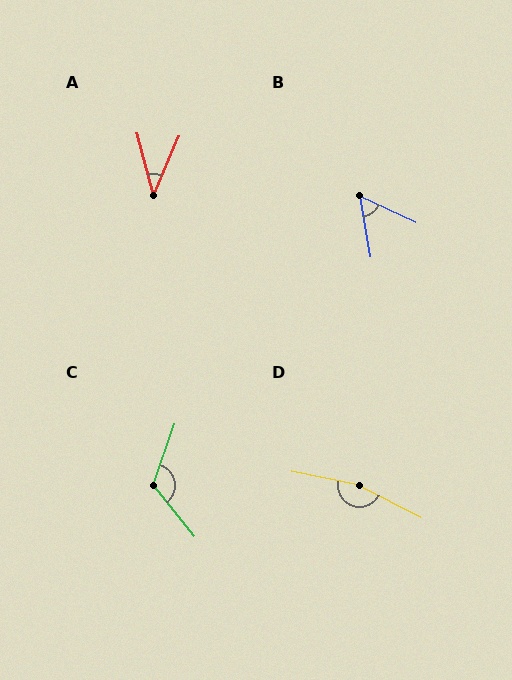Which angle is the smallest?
A, at approximately 38 degrees.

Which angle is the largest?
D, at approximately 164 degrees.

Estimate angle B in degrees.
Approximately 55 degrees.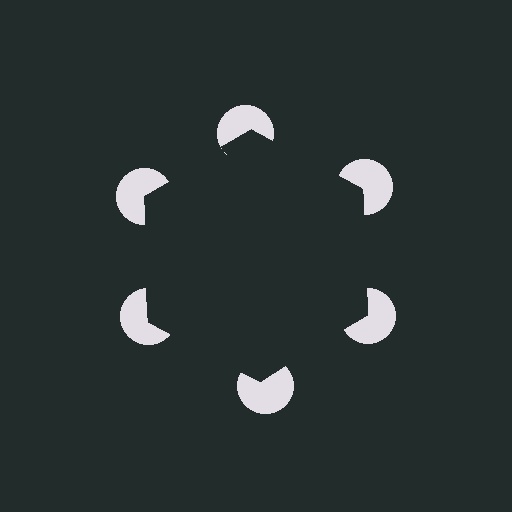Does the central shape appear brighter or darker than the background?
It typically appears slightly darker than the background, even though no actual brightness change is drawn.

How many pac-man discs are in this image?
There are 6 — one at each vertex of the illusory hexagon.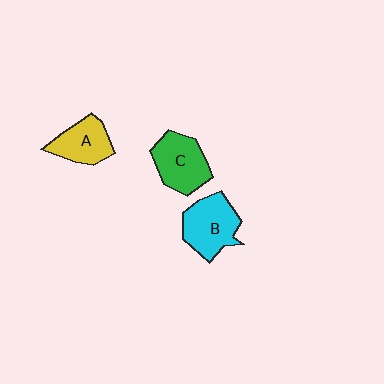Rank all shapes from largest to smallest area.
From largest to smallest: B (cyan), C (green), A (yellow).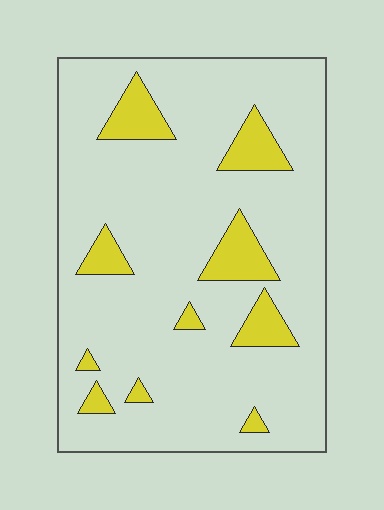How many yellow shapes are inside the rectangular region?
10.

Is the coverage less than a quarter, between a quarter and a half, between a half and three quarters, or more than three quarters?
Less than a quarter.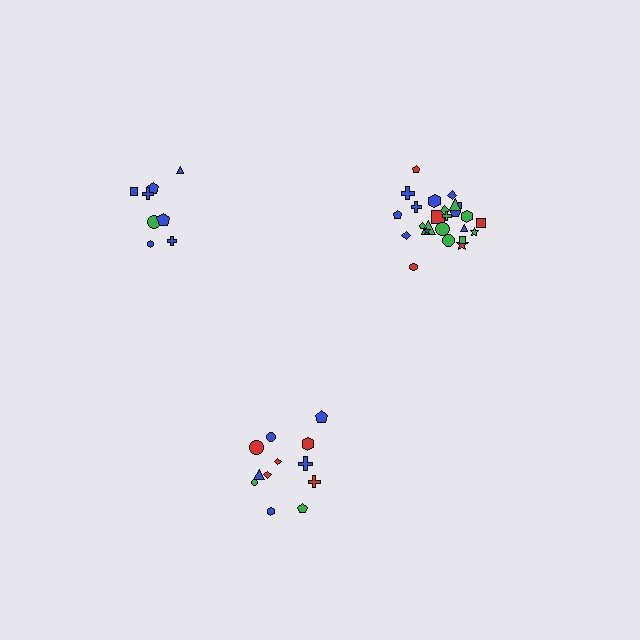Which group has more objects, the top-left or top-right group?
The top-right group.